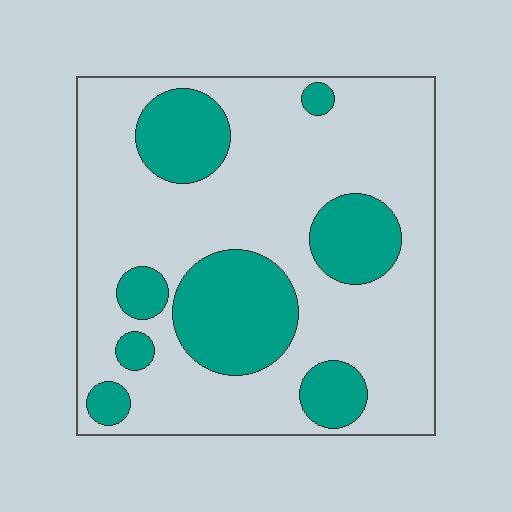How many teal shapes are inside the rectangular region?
8.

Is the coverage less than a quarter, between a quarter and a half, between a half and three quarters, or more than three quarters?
Between a quarter and a half.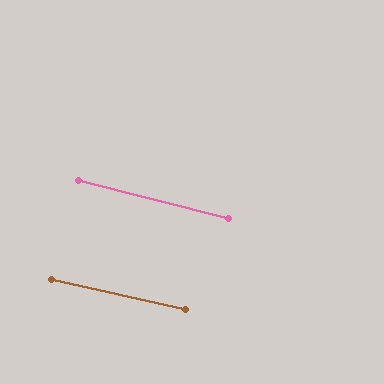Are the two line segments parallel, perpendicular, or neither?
Parallel — their directions differ by only 1.8°.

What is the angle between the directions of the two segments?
Approximately 2 degrees.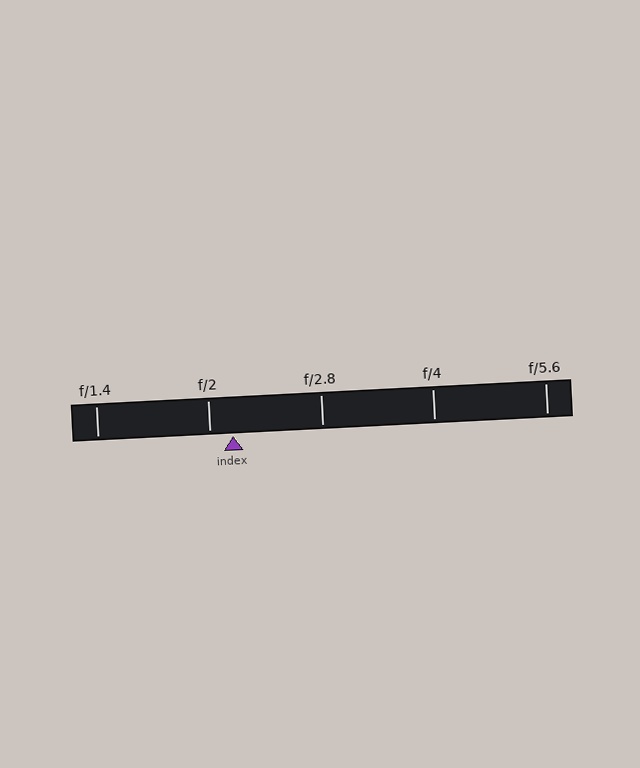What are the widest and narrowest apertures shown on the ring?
The widest aperture shown is f/1.4 and the narrowest is f/5.6.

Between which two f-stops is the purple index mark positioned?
The index mark is between f/2 and f/2.8.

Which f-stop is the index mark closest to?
The index mark is closest to f/2.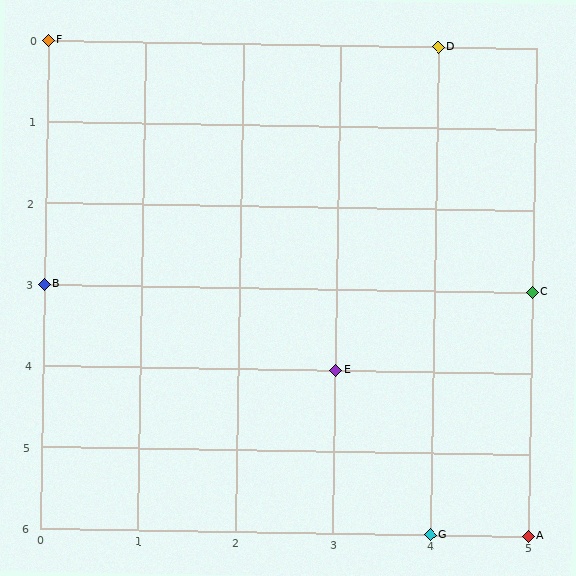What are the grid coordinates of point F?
Point F is at grid coordinates (0, 0).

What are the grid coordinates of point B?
Point B is at grid coordinates (0, 3).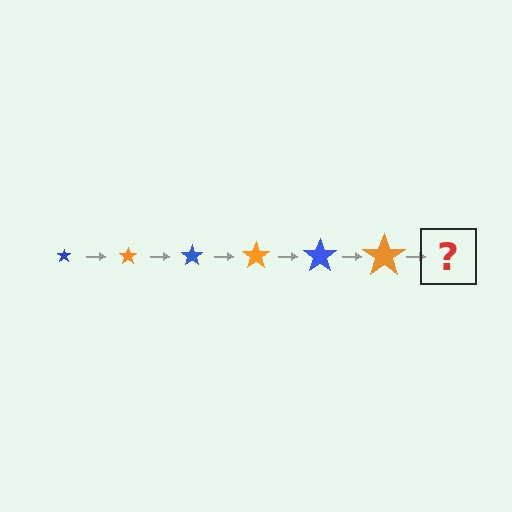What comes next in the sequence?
The next element should be a blue star, larger than the previous one.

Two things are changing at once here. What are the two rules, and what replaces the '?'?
The two rules are that the star grows larger each step and the color cycles through blue and orange. The '?' should be a blue star, larger than the previous one.